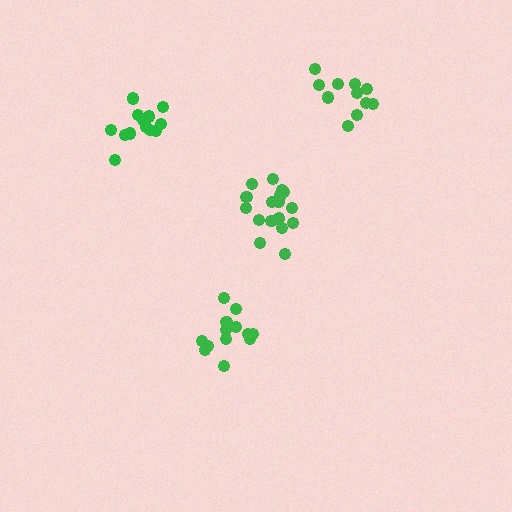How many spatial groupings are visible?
There are 4 spatial groupings.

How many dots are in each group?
Group 1: 17 dots, Group 2: 13 dots, Group 3: 11 dots, Group 4: 13 dots (54 total).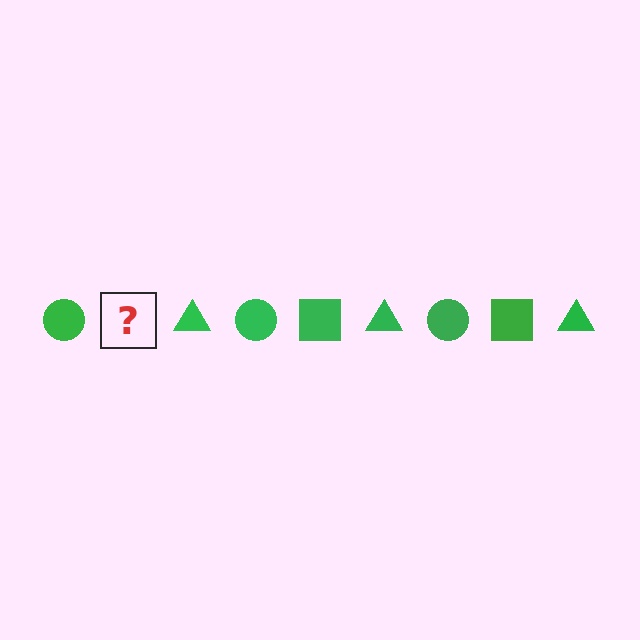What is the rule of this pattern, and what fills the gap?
The rule is that the pattern cycles through circle, square, triangle shapes in green. The gap should be filled with a green square.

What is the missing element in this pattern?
The missing element is a green square.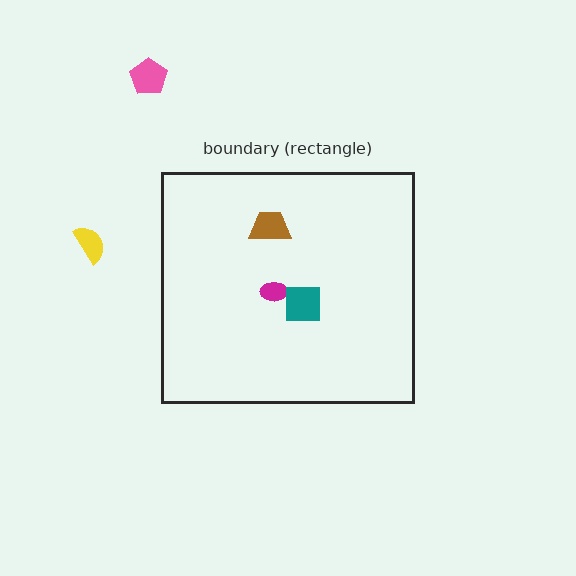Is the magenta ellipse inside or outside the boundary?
Inside.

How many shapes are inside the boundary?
3 inside, 2 outside.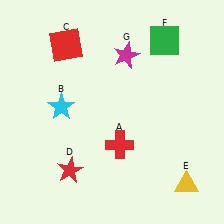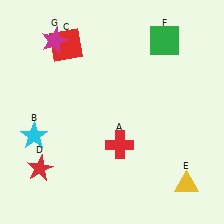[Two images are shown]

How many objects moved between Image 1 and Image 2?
3 objects moved between the two images.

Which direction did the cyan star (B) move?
The cyan star (B) moved down.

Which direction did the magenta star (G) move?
The magenta star (G) moved left.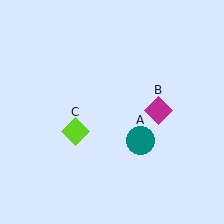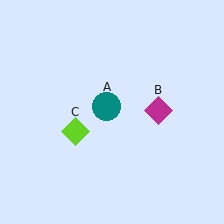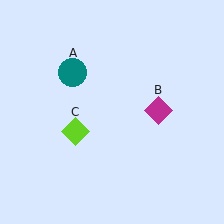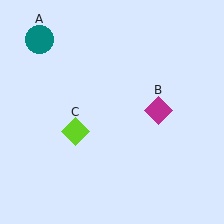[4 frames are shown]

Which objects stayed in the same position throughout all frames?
Magenta diamond (object B) and lime diamond (object C) remained stationary.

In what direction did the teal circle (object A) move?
The teal circle (object A) moved up and to the left.